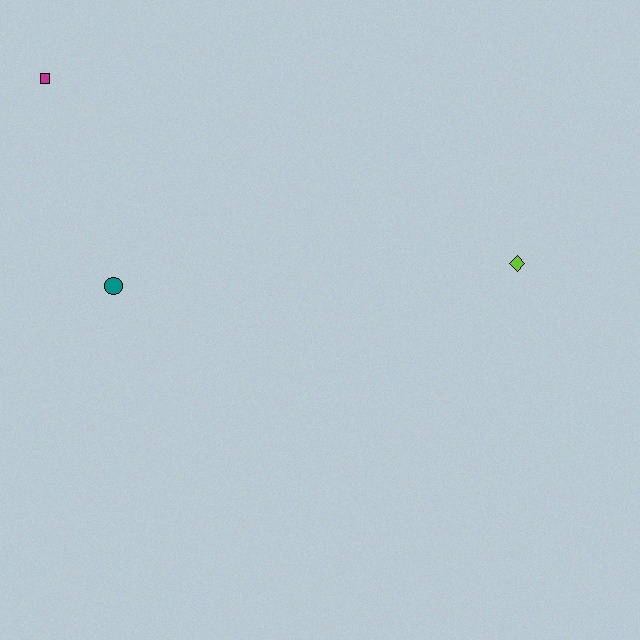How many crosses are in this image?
There are no crosses.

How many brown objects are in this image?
There are no brown objects.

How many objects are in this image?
There are 3 objects.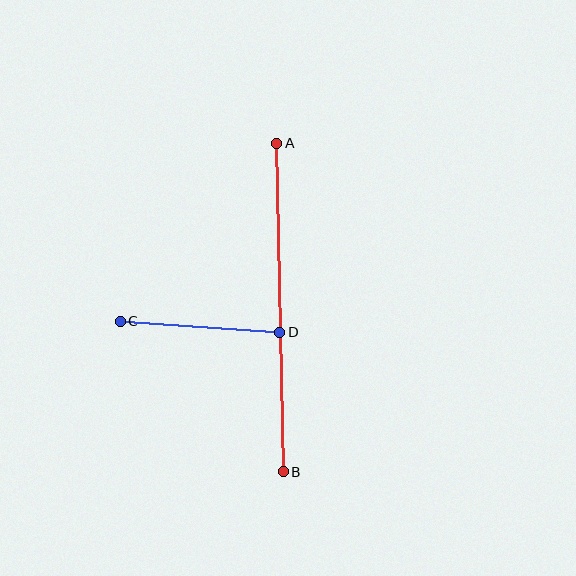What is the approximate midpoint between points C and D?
The midpoint is at approximately (200, 327) pixels.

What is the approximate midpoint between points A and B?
The midpoint is at approximately (280, 308) pixels.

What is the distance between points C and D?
The distance is approximately 160 pixels.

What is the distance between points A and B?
The distance is approximately 329 pixels.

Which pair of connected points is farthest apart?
Points A and B are farthest apart.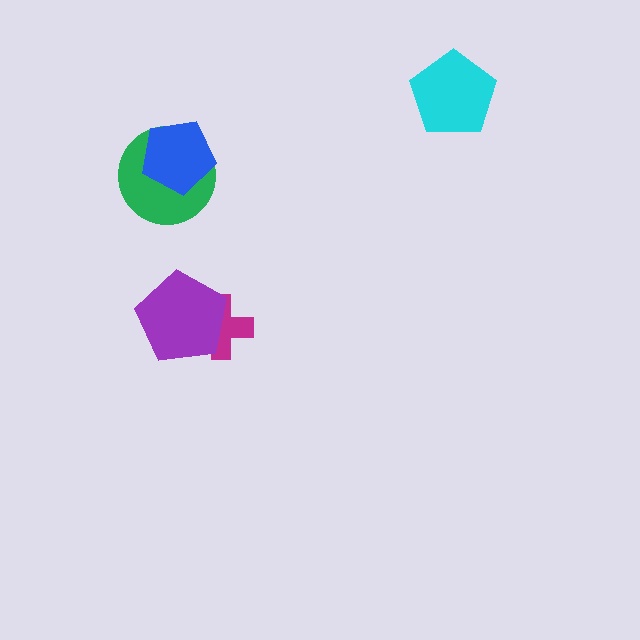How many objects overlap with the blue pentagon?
1 object overlaps with the blue pentagon.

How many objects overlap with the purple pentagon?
1 object overlaps with the purple pentagon.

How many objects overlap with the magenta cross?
1 object overlaps with the magenta cross.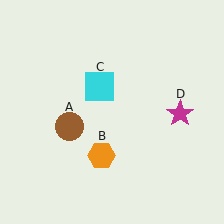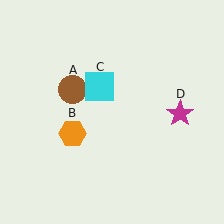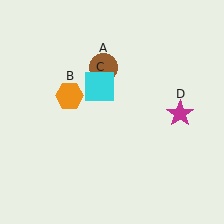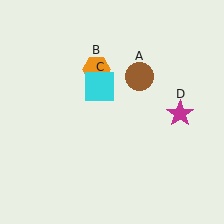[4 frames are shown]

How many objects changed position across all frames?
2 objects changed position: brown circle (object A), orange hexagon (object B).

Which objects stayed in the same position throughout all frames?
Cyan square (object C) and magenta star (object D) remained stationary.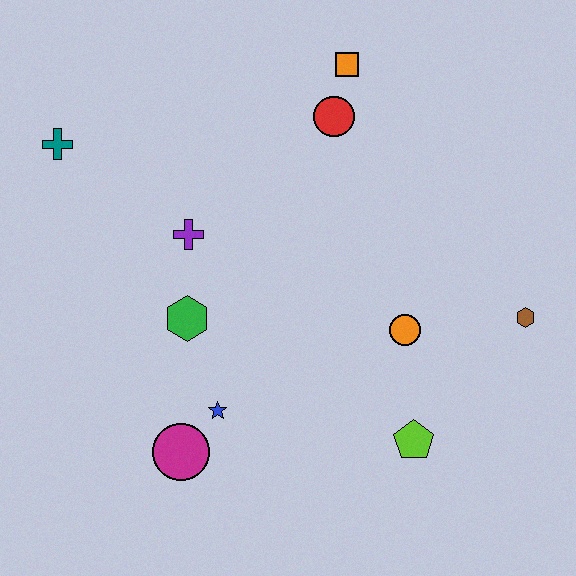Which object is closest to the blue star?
The magenta circle is closest to the blue star.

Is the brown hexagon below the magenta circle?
No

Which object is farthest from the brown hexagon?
The teal cross is farthest from the brown hexagon.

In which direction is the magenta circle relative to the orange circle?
The magenta circle is to the left of the orange circle.